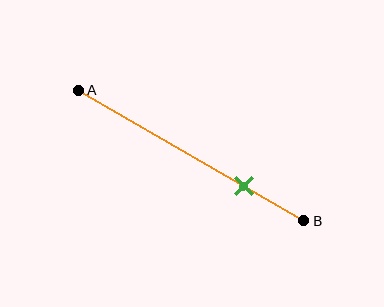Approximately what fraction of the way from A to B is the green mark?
The green mark is approximately 75% of the way from A to B.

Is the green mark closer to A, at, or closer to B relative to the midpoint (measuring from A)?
The green mark is closer to point B than the midpoint of segment AB.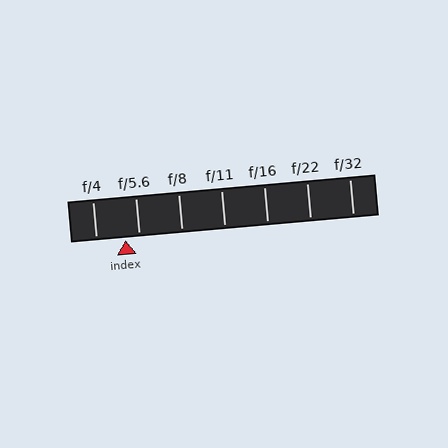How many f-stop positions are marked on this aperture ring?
There are 7 f-stop positions marked.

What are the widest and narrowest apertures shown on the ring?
The widest aperture shown is f/4 and the narrowest is f/32.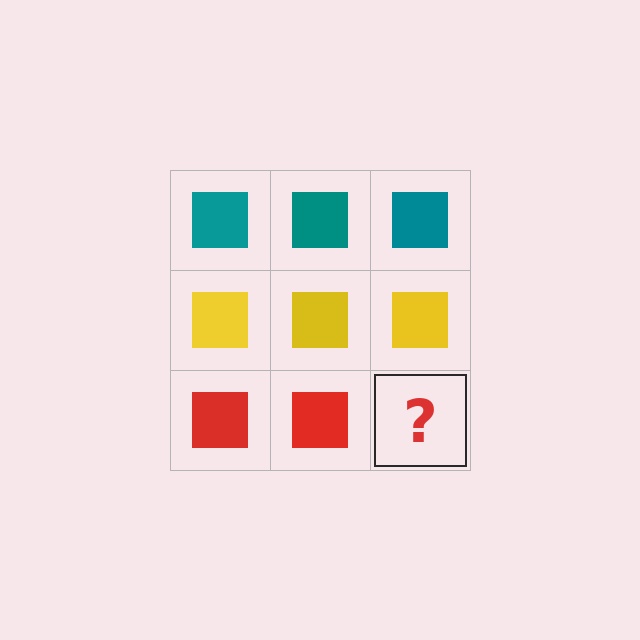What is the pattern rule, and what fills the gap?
The rule is that each row has a consistent color. The gap should be filled with a red square.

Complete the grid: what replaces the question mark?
The question mark should be replaced with a red square.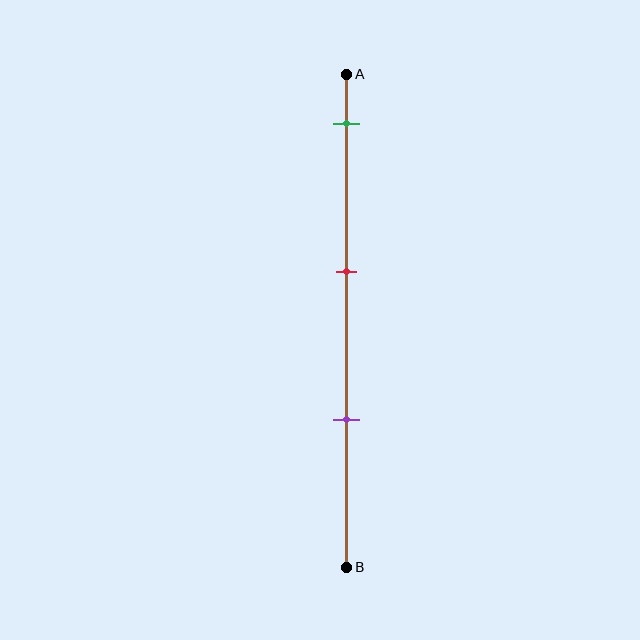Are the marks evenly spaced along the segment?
Yes, the marks are approximately evenly spaced.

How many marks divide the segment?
There are 3 marks dividing the segment.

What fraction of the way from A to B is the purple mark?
The purple mark is approximately 70% (0.7) of the way from A to B.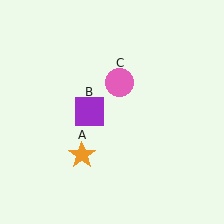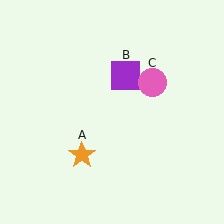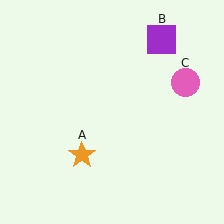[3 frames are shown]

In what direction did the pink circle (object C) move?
The pink circle (object C) moved right.